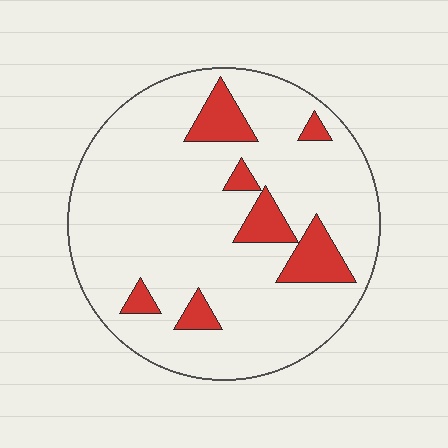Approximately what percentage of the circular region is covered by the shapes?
Approximately 15%.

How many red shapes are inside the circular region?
7.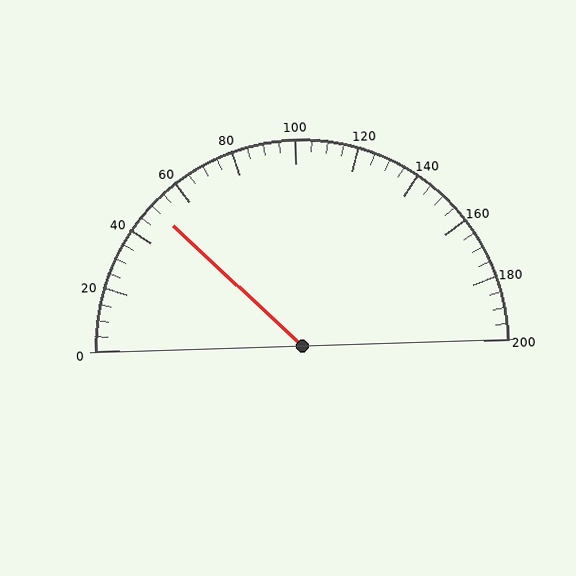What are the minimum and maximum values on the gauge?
The gauge ranges from 0 to 200.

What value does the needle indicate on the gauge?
The needle indicates approximately 50.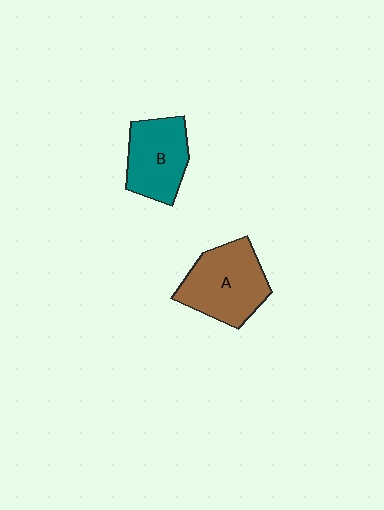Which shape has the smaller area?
Shape B (teal).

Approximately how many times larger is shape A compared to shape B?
Approximately 1.2 times.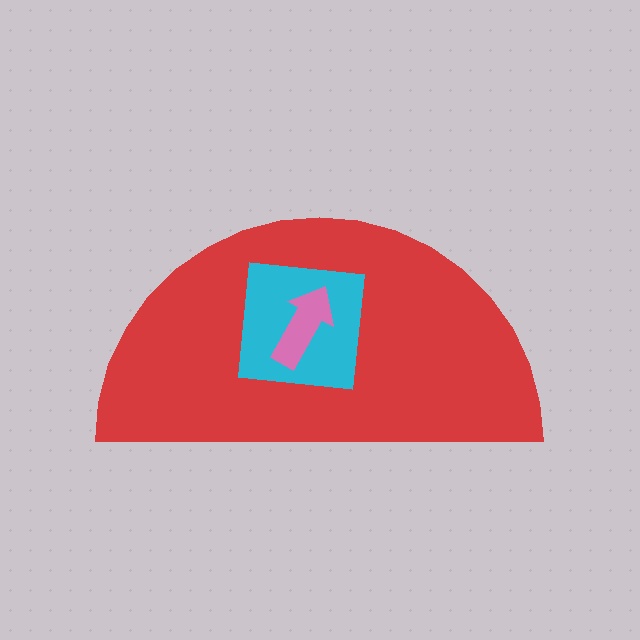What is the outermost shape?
The red semicircle.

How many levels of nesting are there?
3.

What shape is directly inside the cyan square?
The pink arrow.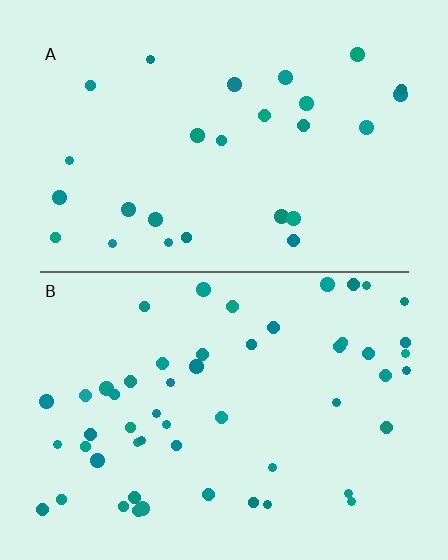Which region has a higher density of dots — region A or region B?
B (the bottom).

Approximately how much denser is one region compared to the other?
Approximately 2.0× — region B over region A.